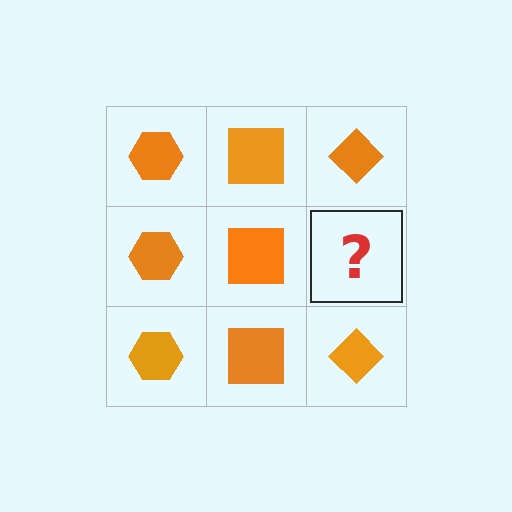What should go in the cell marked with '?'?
The missing cell should contain an orange diamond.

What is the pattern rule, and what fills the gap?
The rule is that each column has a consistent shape. The gap should be filled with an orange diamond.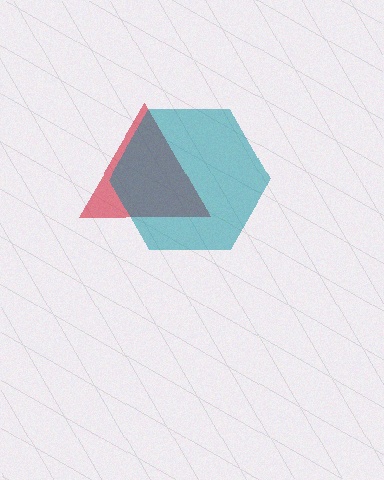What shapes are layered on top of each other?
The layered shapes are: a red triangle, a teal hexagon.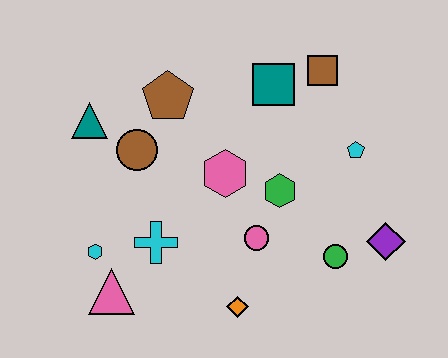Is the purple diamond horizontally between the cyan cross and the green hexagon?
No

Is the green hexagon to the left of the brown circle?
No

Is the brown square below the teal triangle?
No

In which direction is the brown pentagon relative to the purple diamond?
The brown pentagon is to the left of the purple diamond.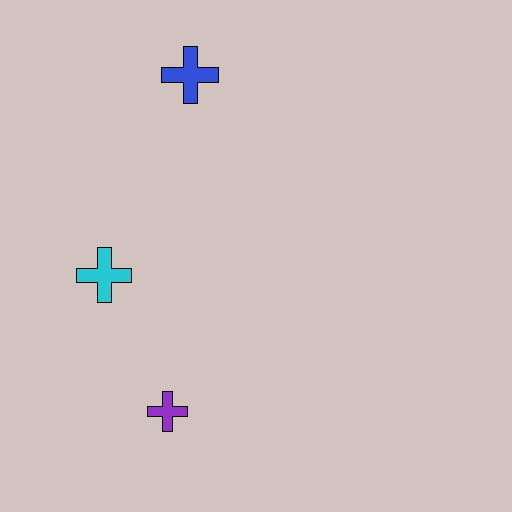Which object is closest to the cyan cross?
The purple cross is closest to the cyan cross.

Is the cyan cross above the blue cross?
No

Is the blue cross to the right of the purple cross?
Yes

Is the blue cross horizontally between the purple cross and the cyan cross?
No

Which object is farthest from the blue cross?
The purple cross is farthest from the blue cross.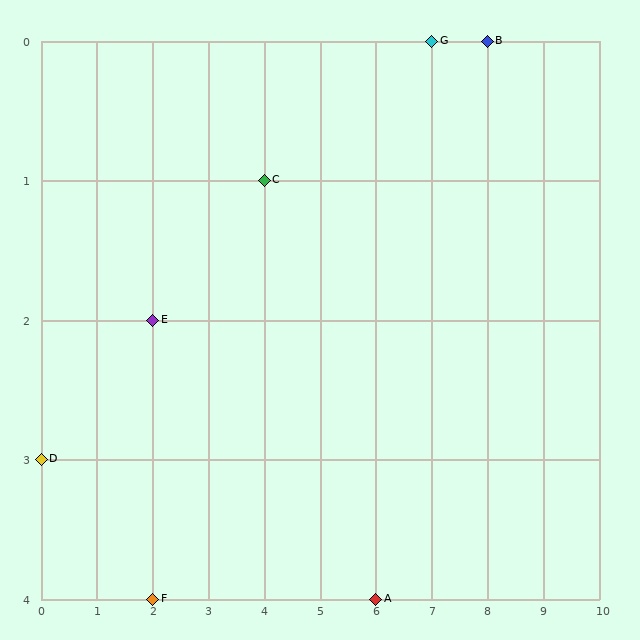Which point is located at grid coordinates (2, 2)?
Point E is at (2, 2).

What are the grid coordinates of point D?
Point D is at grid coordinates (0, 3).